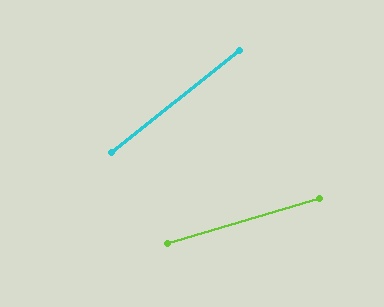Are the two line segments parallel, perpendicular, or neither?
Neither parallel nor perpendicular — they differ by about 22°.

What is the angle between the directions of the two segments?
Approximately 22 degrees.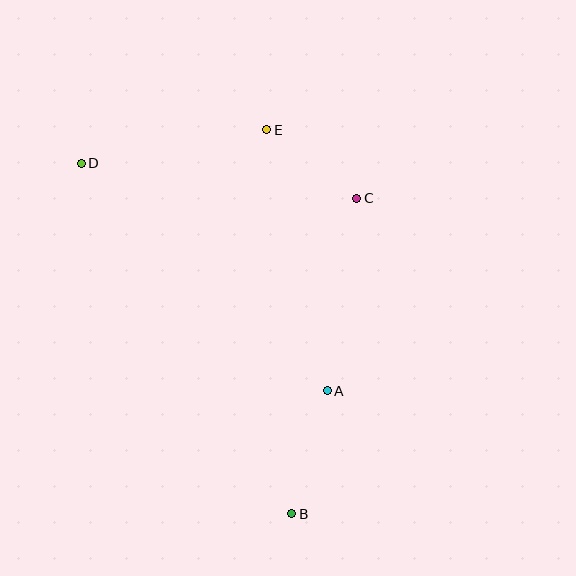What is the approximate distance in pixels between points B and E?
The distance between B and E is approximately 385 pixels.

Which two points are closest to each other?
Points C and E are closest to each other.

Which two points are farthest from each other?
Points B and D are farthest from each other.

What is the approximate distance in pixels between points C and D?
The distance between C and D is approximately 278 pixels.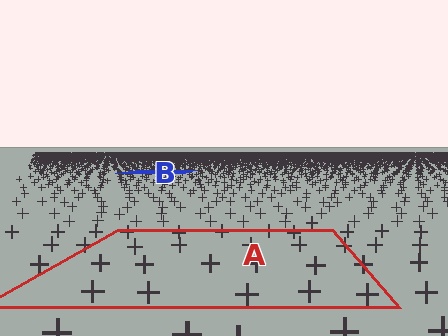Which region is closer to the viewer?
Region A is closer. The texture elements there are larger and more spread out.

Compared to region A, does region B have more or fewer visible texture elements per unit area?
Region B has more texture elements per unit area — they are packed more densely because it is farther away.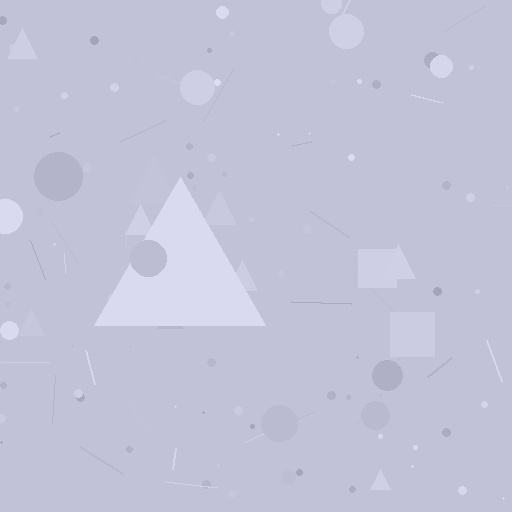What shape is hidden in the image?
A triangle is hidden in the image.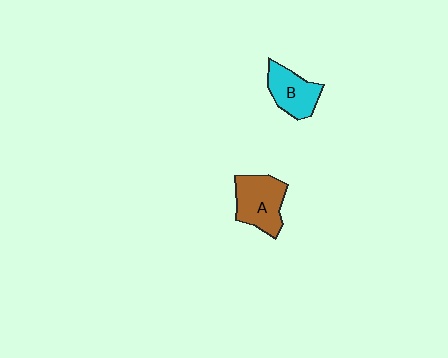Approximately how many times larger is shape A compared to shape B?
Approximately 1.3 times.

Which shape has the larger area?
Shape A (brown).